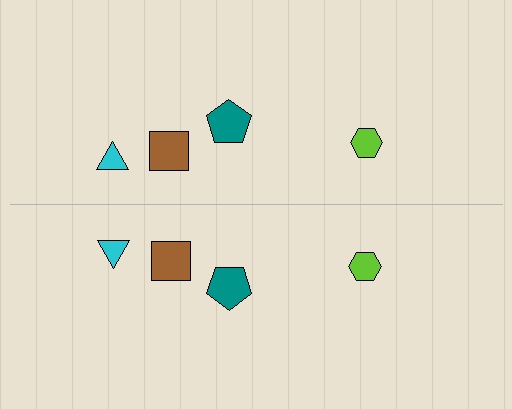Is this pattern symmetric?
Yes, this pattern has bilateral (reflection) symmetry.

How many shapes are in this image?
There are 8 shapes in this image.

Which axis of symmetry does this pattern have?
The pattern has a horizontal axis of symmetry running through the center of the image.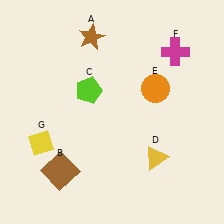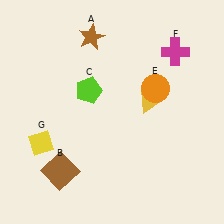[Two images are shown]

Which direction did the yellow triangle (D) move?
The yellow triangle (D) moved up.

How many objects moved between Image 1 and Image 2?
1 object moved between the two images.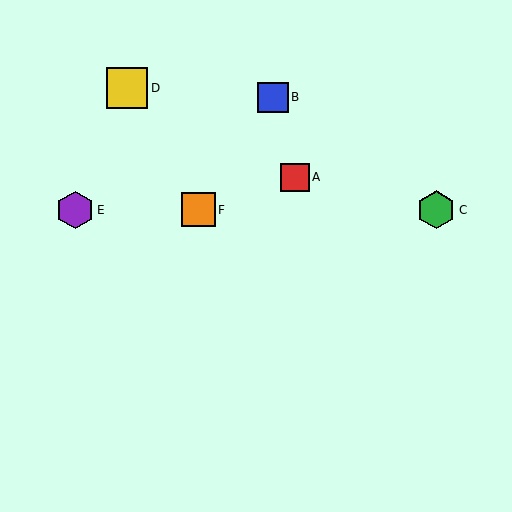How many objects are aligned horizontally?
3 objects (C, E, F) are aligned horizontally.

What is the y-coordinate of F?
Object F is at y≈210.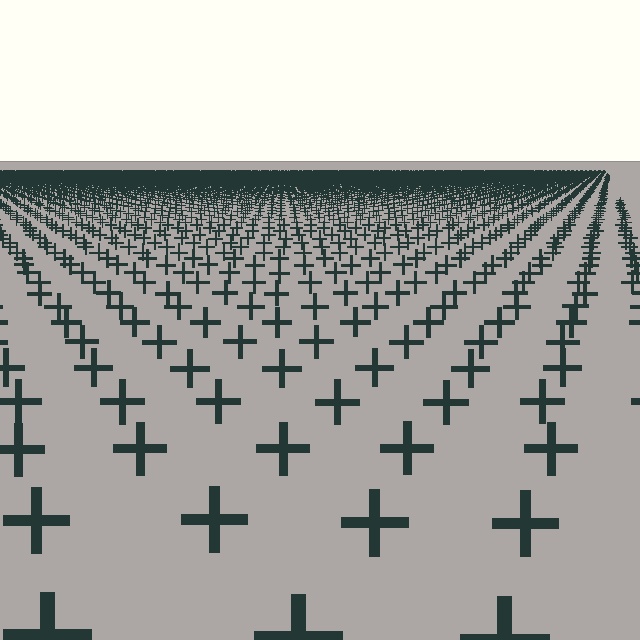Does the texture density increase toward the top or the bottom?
Density increases toward the top.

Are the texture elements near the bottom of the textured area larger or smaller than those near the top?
Larger. Near the bottom, elements are closer to the viewer and appear at a bigger on-screen size.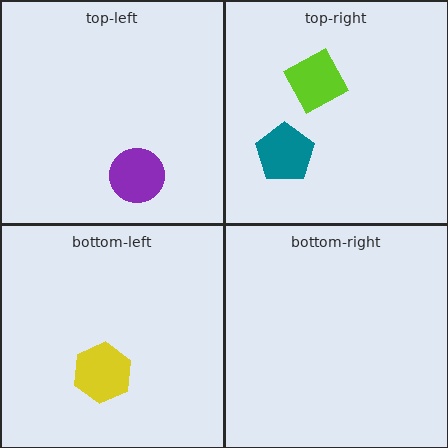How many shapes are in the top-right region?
2.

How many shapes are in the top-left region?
1.